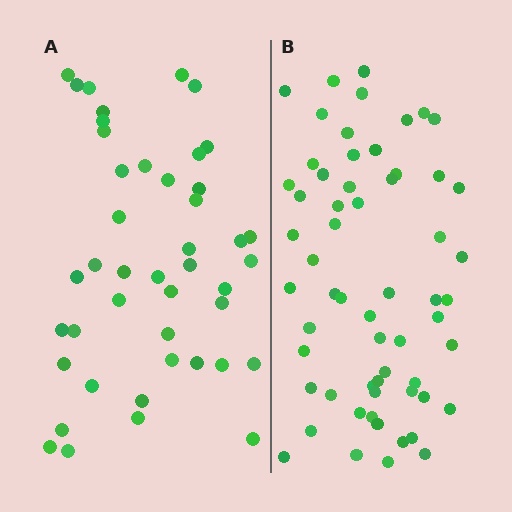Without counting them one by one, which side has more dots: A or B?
Region B (the right region) has more dots.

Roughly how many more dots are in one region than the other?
Region B has approximately 15 more dots than region A.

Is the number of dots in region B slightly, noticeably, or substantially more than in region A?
Region B has noticeably more, but not dramatically so. The ratio is roughly 1.4 to 1.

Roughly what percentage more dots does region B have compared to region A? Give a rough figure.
About 35% more.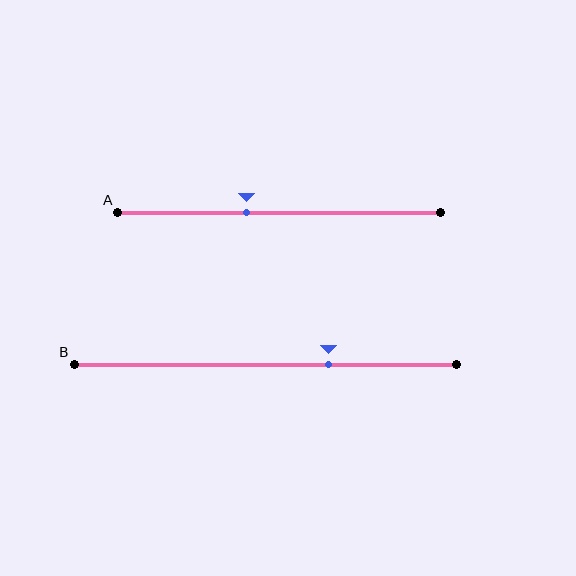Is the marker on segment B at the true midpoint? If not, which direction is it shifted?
No, the marker on segment B is shifted to the right by about 17% of the segment length.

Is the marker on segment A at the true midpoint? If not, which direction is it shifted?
No, the marker on segment A is shifted to the left by about 10% of the segment length.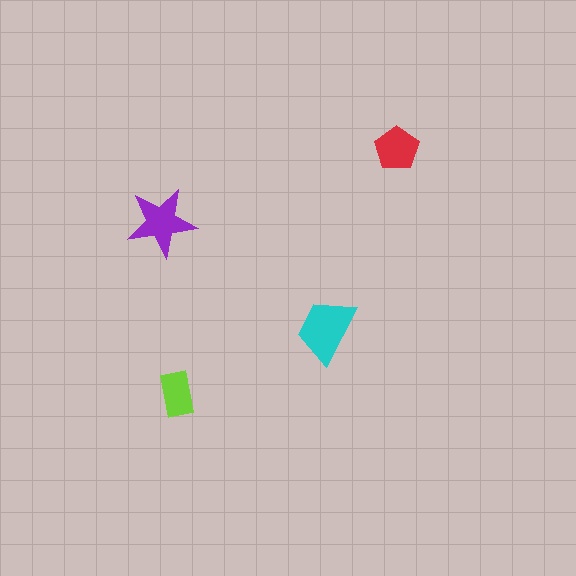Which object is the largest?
The cyan trapezoid.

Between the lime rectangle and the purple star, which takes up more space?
The purple star.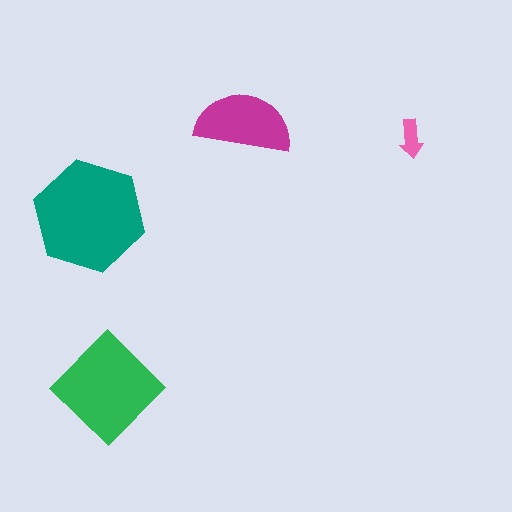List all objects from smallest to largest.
The pink arrow, the magenta semicircle, the green diamond, the teal hexagon.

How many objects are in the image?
There are 4 objects in the image.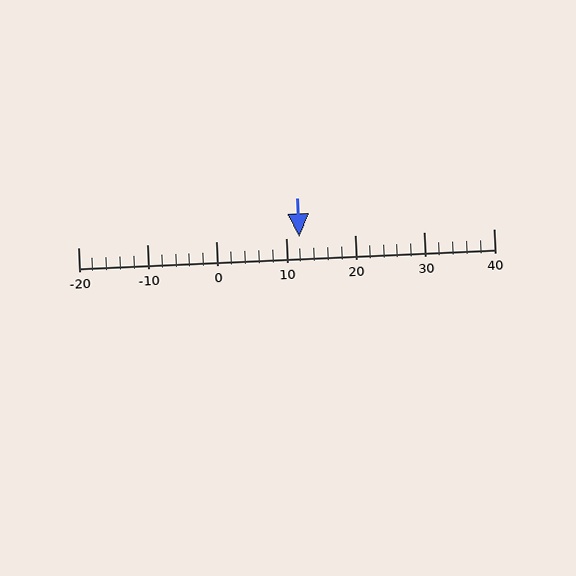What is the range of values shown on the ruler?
The ruler shows values from -20 to 40.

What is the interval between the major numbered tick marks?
The major tick marks are spaced 10 units apart.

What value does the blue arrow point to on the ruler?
The blue arrow points to approximately 12.